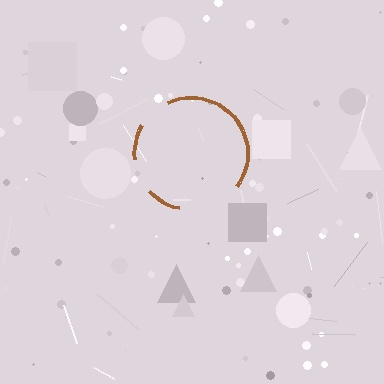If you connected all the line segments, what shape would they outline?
They would outline a circle.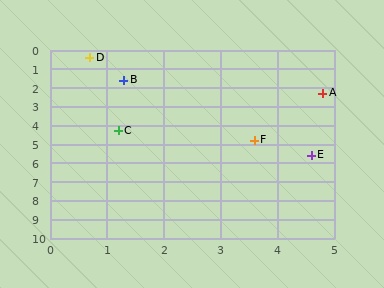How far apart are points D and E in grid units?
Points D and E are about 6.5 grid units apart.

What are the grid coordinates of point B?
Point B is at approximately (1.3, 1.6).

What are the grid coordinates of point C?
Point C is at approximately (1.2, 4.3).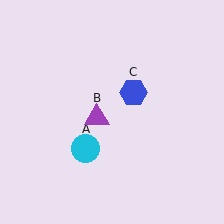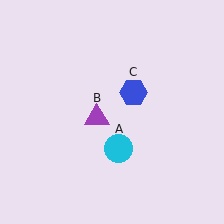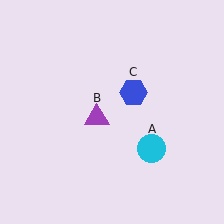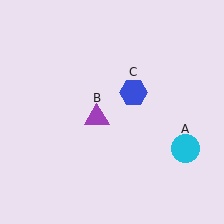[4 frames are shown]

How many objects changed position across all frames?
1 object changed position: cyan circle (object A).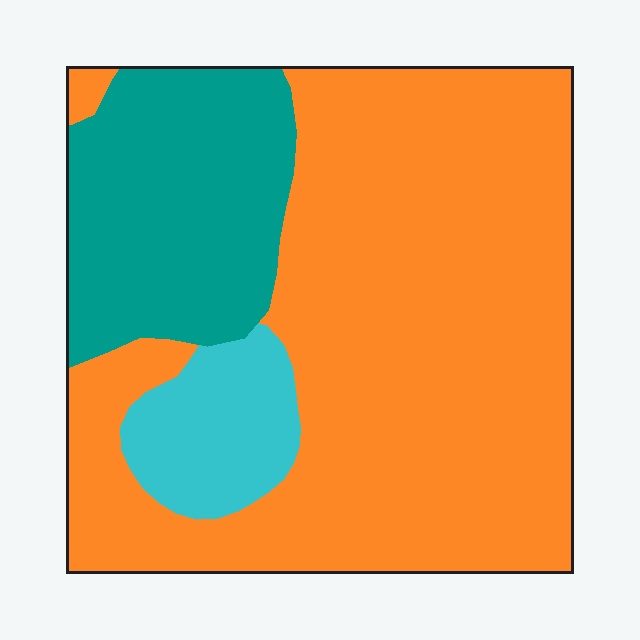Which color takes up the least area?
Cyan, at roughly 10%.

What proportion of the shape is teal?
Teal takes up less than a quarter of the shape.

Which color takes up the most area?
Orange, at roughly 70%.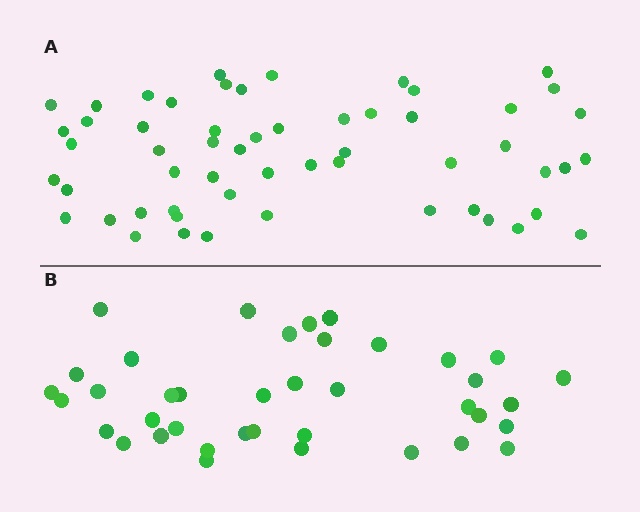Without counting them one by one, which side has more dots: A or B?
Region A (the top region) has more dots.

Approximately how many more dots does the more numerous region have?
Region A has approximately 15 more dots than region B.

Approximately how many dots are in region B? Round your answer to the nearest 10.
About 40 dots. (The exact count is 39, which rounds to 40.)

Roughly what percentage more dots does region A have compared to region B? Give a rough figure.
About 45% more.